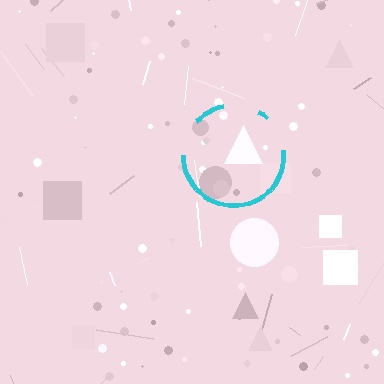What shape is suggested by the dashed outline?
The dashed outline suggests a circle.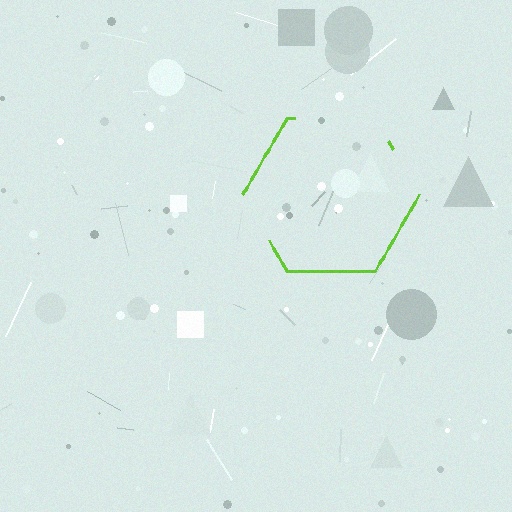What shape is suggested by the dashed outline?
The dashed outline suggests a hexagon.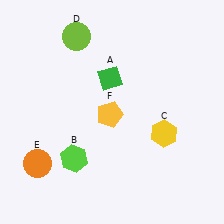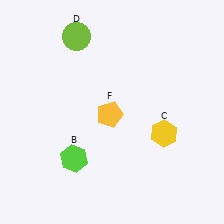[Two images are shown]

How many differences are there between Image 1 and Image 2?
There are 2 differences between the two images.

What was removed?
The orange circle (E), the green diamond (A) were removed in Image 2.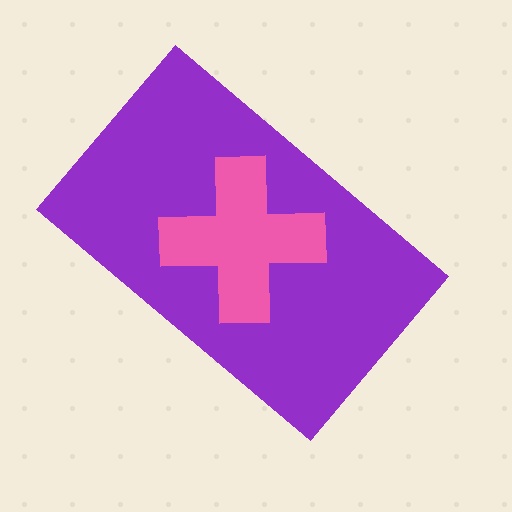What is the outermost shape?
The purple rectangle.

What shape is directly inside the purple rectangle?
The pink cross.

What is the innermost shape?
The pink cross.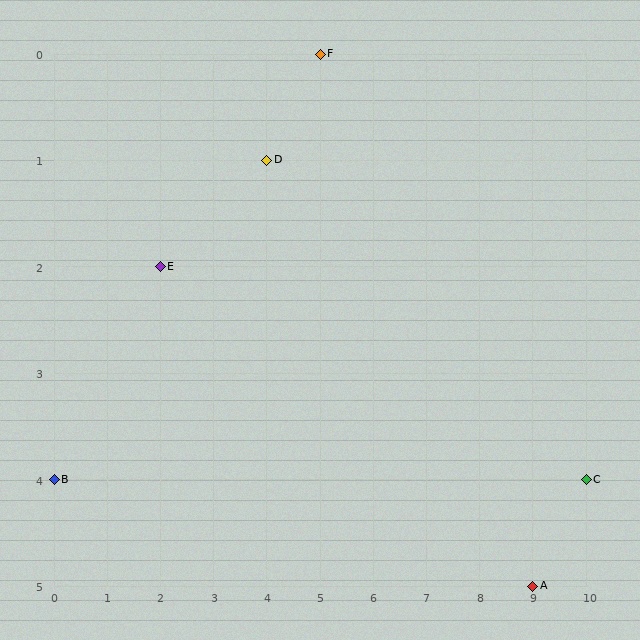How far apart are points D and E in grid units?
Points D and E are 2 columns and 1 row apart (about 2.2 grid units diagonally).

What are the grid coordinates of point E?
Point E is at grid coordinates (2, 2).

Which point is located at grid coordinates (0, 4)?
Point B is at (0, 4).